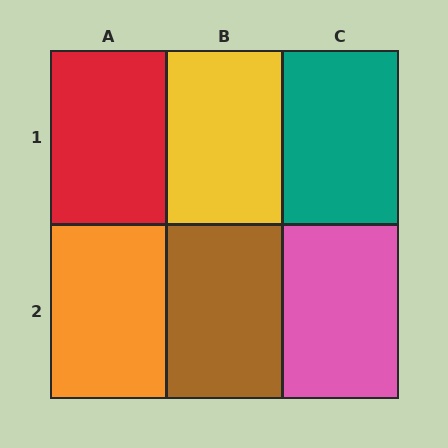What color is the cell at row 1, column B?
Yellow.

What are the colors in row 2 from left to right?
Orange, brown, pink.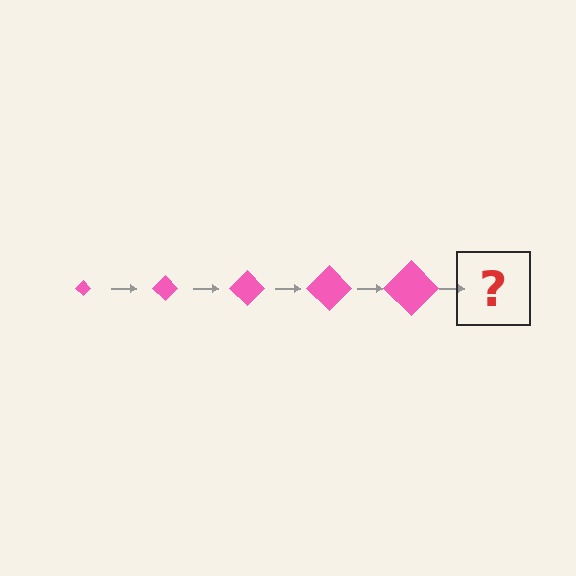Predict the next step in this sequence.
The next step is a pink diamond, larger than the previous one.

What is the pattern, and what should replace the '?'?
The pattern is that the diamond gets progressively larger each step. The '?' should be a pink diamond, larger than the previous one.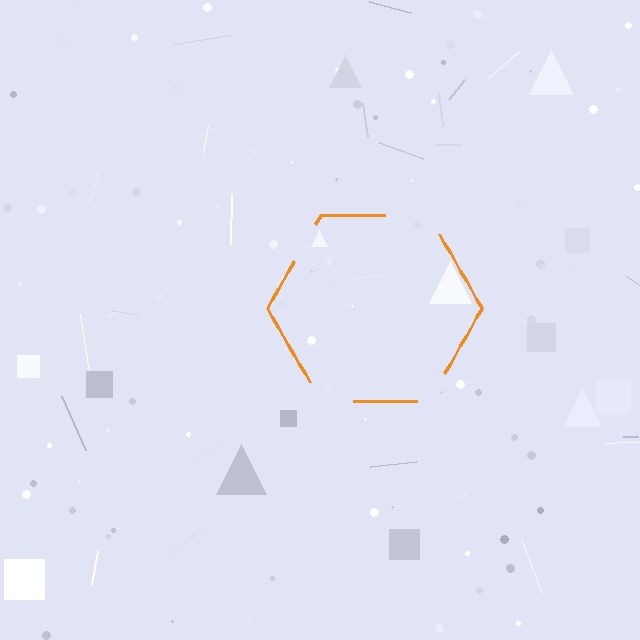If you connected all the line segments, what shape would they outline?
They would outline a hexagon.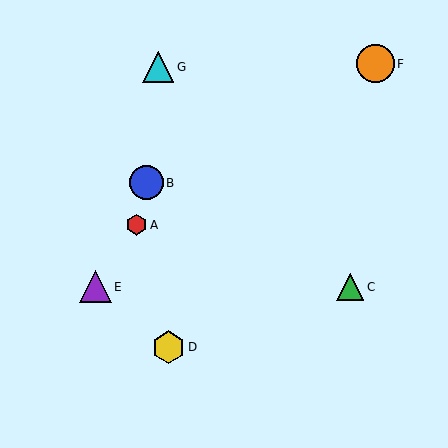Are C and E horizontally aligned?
Yes, both are at y≈287.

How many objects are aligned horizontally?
2 objects (C, E) are aligned horizontally.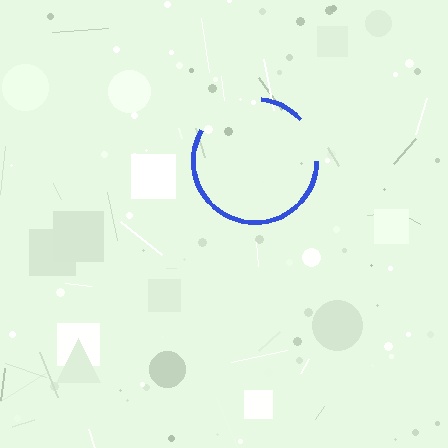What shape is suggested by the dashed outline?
The dashed outline suggests a circle.